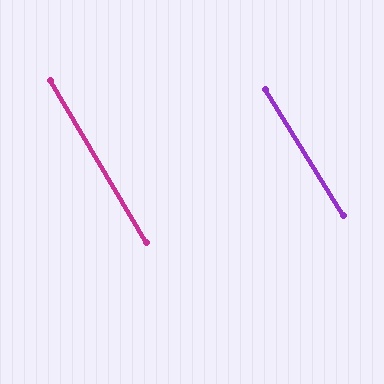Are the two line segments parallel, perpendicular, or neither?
Parallel — their directions differ by only 1.0°.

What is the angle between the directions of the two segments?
Approximately 1 degree.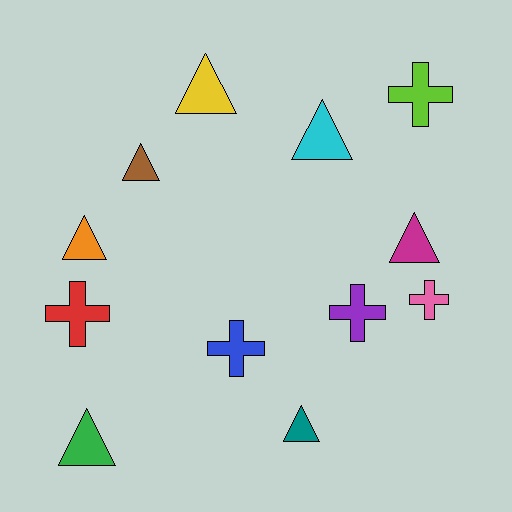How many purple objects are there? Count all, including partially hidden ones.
There is 1 purple object.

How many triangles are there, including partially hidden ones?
There are 7 triangles.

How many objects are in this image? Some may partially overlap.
There are 12 objects.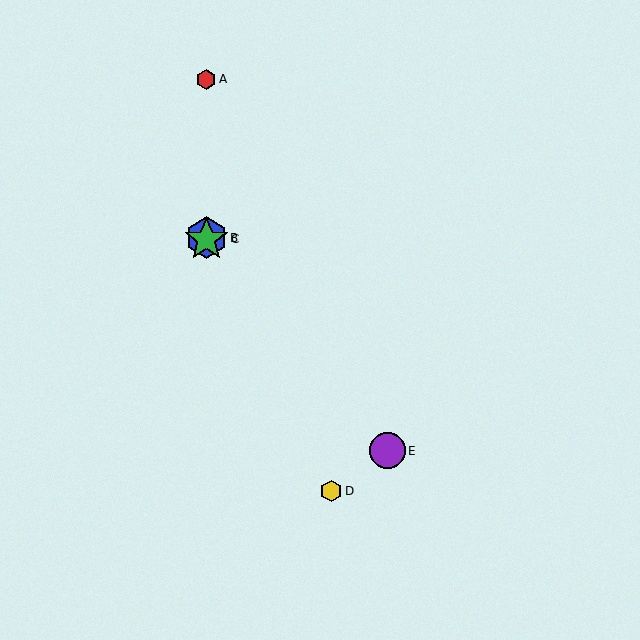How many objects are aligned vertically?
3 objects (A, B, C) are aligned vertically.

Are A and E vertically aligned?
No, A is at x≈206 and E is at x≈387.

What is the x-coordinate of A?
Object A is at x≈206.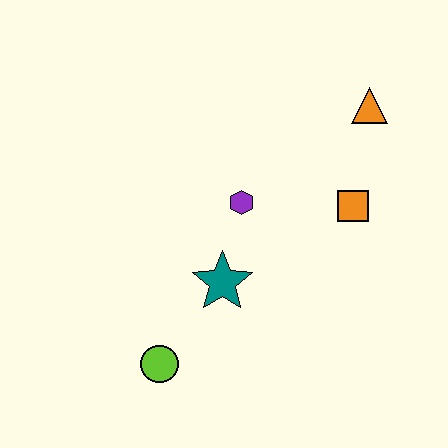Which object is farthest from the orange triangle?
The lime circle is farthest from the orange triangle.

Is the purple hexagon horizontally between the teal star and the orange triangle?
Yes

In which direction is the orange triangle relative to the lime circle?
The orange triangle is above the lime circle.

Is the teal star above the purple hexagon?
No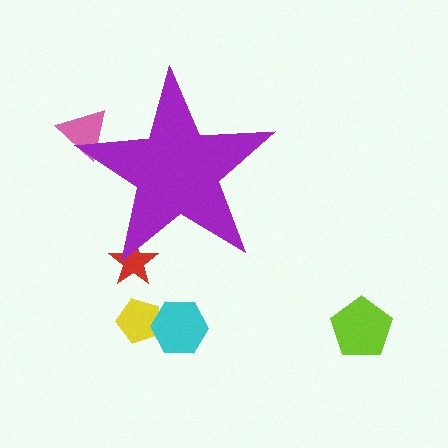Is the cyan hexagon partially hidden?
No, the cyan hexagon is fully visible.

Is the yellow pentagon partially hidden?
No, the yellow pentagon is fully visible.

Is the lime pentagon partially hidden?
No, the lime pentagon is fully visible.